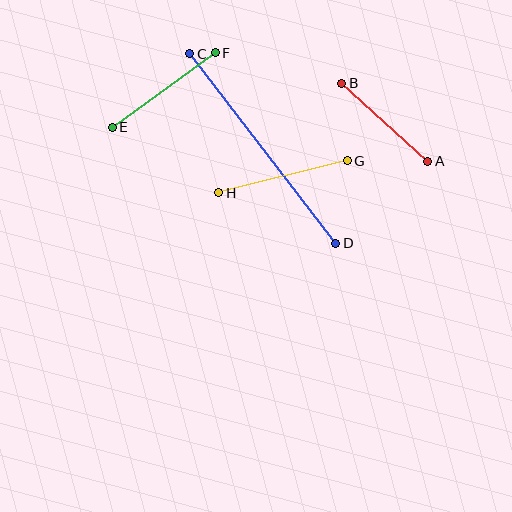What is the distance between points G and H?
The distance is approximately 132 pixels.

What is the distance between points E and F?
The distance is approximately 127 pixels.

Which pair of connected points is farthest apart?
Points C and D are farthest apart.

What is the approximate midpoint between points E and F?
The midpoint is at approximately (164, 90) pixels.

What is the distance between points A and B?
The distance is approximately 116 pixels.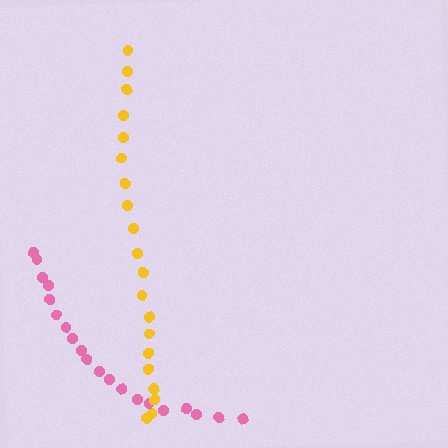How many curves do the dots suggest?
There are 2 distinct paths.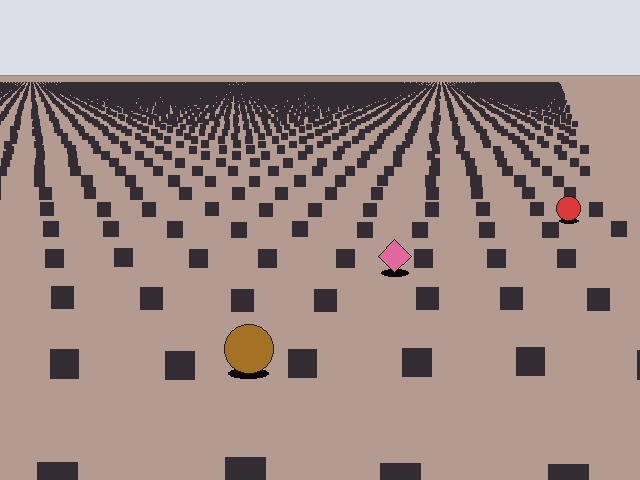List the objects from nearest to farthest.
From nearest to farthest: the brown circle, the pink diamond, the red circle.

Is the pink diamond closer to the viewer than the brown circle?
No. The brown circle is closer — you can tell from the texture gradient: the ground texture is coarser near it.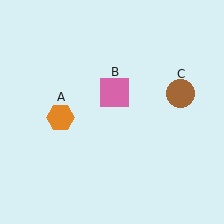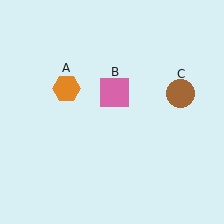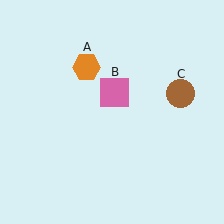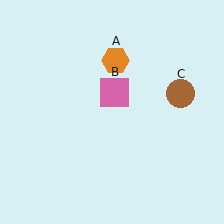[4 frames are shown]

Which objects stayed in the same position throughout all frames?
Pink square (object B) and brown circle (object C) remained stationary.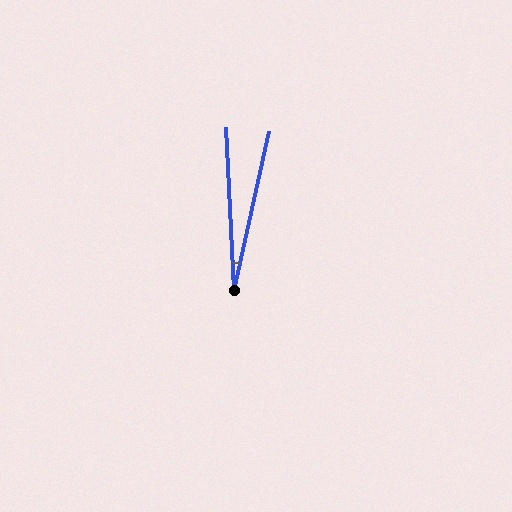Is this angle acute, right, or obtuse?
It is acute.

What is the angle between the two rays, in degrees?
Approximately 15 degrees.